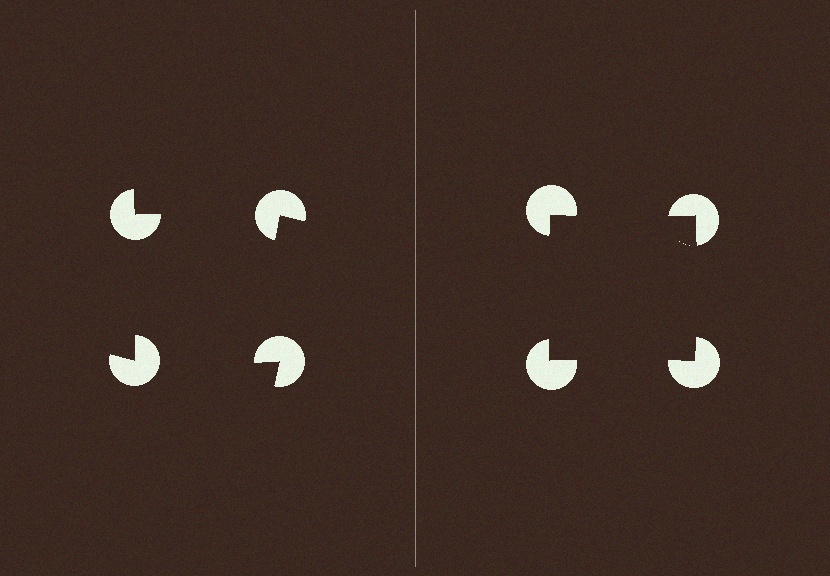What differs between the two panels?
The pac-man discs are positioned identically on both sides; only the wedge orientations differ. On the right they align to a square; on the left they are misaligned.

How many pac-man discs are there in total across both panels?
8 — 4 on each side.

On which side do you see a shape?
An illusory square appears on the right side. On the left side the wedge cuts are rotated, so no coherent shape forms.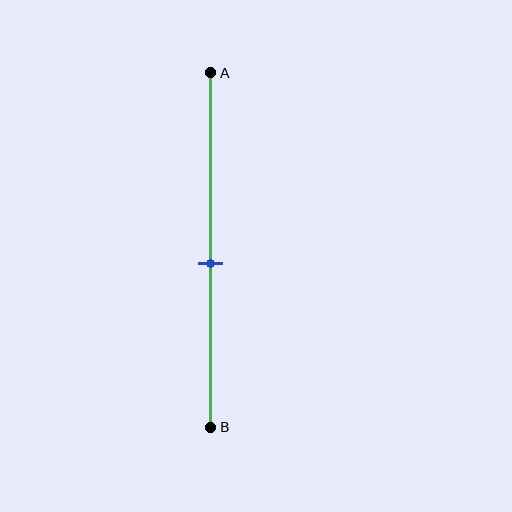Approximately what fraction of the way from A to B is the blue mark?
The blue mark is approximately 55% of the way from A to B.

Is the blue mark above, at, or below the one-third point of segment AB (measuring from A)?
The blue mark is below the one-third point of segment AB.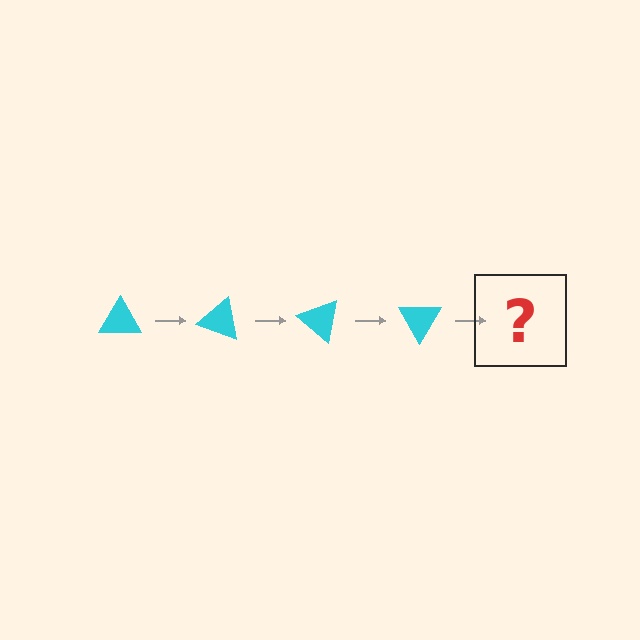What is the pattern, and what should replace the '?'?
The pattern is that the triangle rotates 20 degrees each step. The '?' should be a cyan triangle rotated 80 degrees.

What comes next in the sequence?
The next element should be a cyan triangle rotated 80 degrees.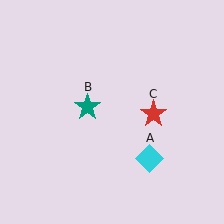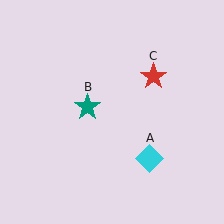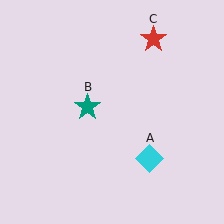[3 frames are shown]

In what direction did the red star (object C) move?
The red star (object C) moved up.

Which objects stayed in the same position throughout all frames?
Cyan diamond (object A) and teal star (object B) remained stationary.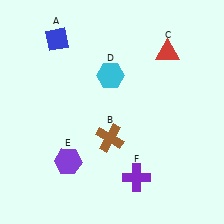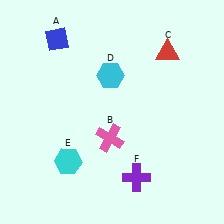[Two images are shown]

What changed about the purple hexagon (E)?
In Image 1, E is purple. In Image 2, it changed to cyan.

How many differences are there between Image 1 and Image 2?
There are 2 differences between the two images.